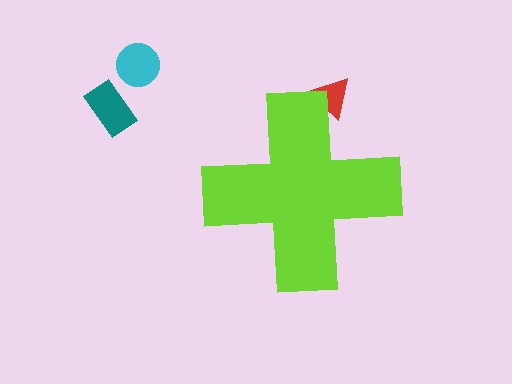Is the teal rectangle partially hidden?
No, the teal rectangle is fully visible.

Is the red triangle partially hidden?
Yes, the red triangle is partially hidden behind the lime cross.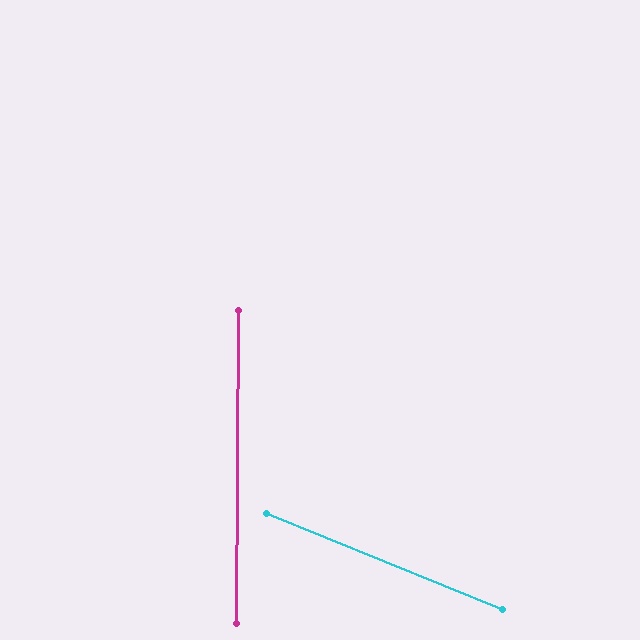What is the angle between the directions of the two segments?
Approximately 68 degrees.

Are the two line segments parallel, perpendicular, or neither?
Neither parallel nor perpendicular — they differ by about 68°.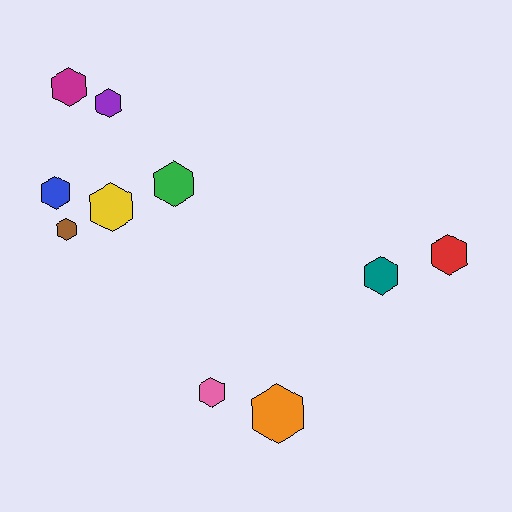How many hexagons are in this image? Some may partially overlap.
There are 10 hexagons.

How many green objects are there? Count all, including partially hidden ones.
There is 1 green object.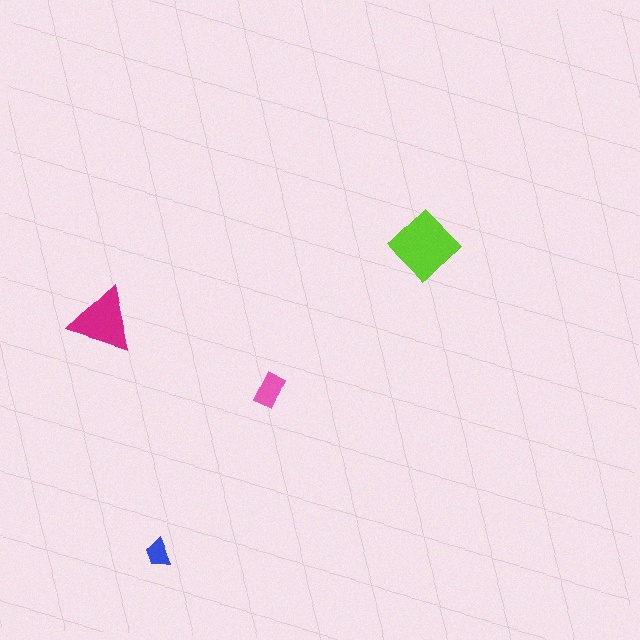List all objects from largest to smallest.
The lime diamond, the magenta triangle, the pink rectangle, the blue trapezoid.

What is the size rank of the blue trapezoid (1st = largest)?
4th.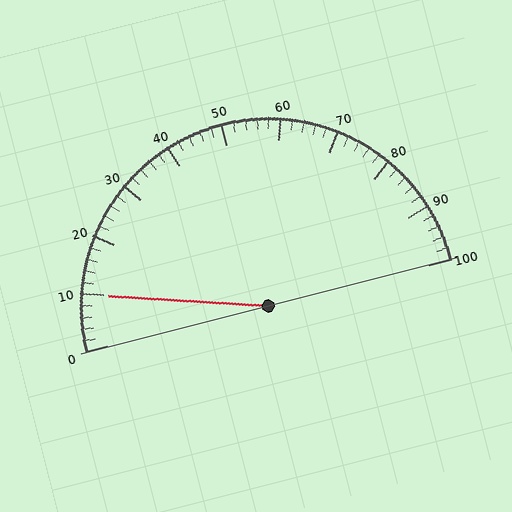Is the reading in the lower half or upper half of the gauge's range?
The reading is in the lower half of the range (0 to 100).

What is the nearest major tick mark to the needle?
The nearest major tick mark is 10.